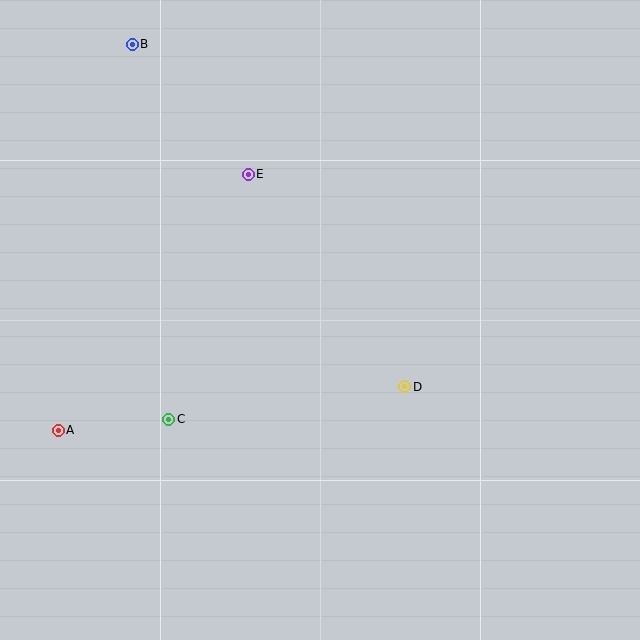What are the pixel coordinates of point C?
Point C is at (169, 419).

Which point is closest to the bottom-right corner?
Point D is closest to the bottom-right corner.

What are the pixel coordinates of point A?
Point A is at (58, 430).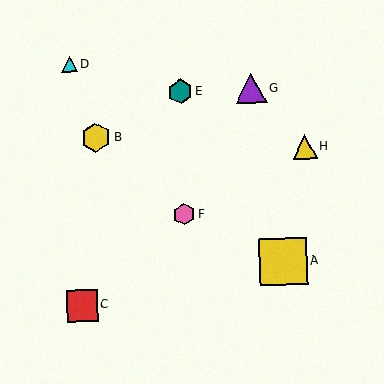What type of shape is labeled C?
Shape C is a red square.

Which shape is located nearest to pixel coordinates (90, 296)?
The red square (labeled C) at (82, 306) is nearest to that location.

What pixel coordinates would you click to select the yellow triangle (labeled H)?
Click at (305, 147) to select the yellow triangle H.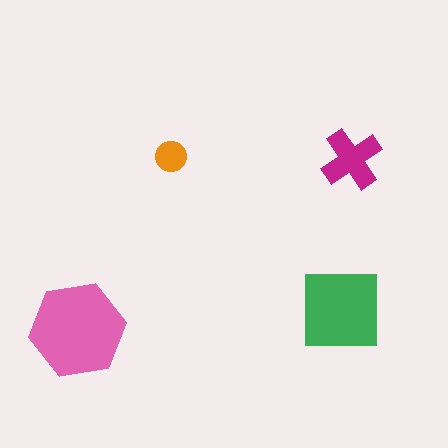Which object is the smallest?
The orange circle.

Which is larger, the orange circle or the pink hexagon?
The pink hexagon.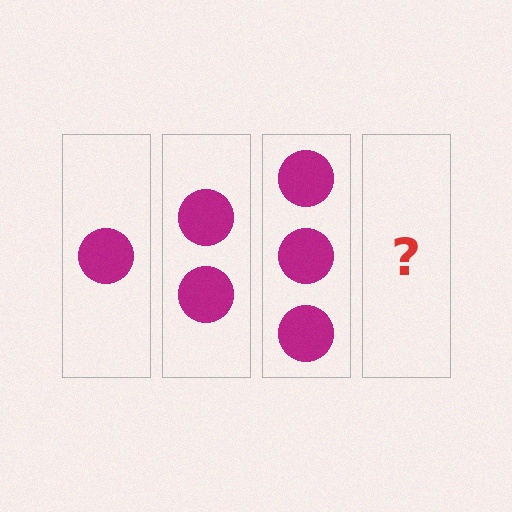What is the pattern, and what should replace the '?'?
The pattern is that each step adds one more circle. The '?' should be 4 circles.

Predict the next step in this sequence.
The next step is 4 circles.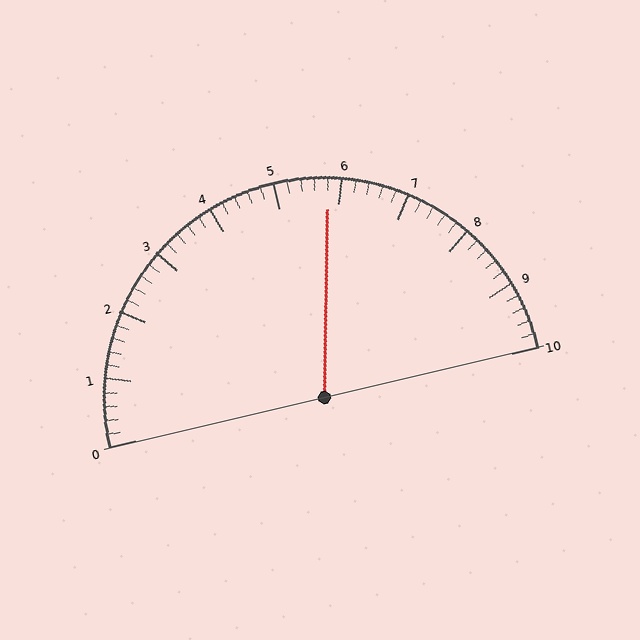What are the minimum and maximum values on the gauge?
The gauge ranges from 0 to 10.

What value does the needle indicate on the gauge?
The needle indicates approximately 5.8.